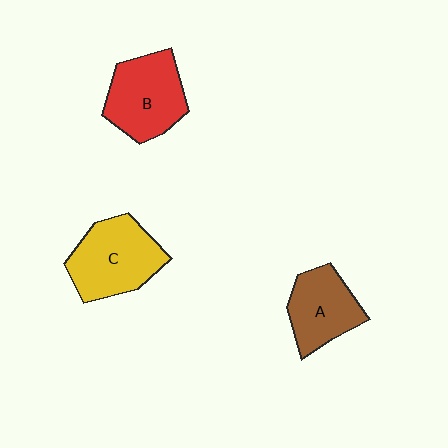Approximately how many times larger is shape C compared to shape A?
Approximately 1.3 times.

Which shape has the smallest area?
Shape A (brown).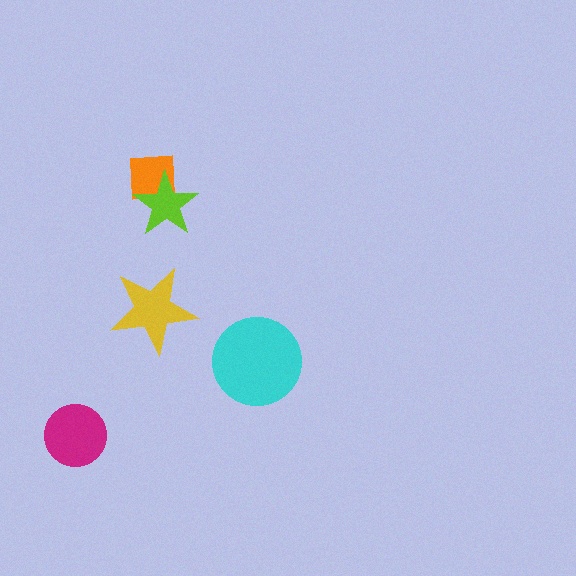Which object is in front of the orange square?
The lime star is in front of the orange square.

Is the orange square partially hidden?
Yes, it is partially covered by another shape.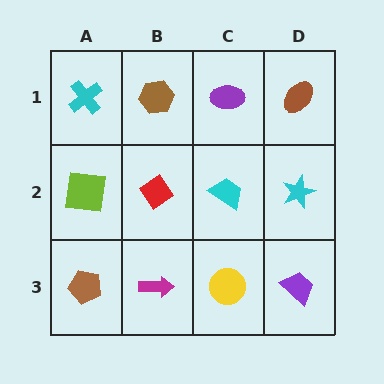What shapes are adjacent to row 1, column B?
A red diamond (row 2, column B), a cyan cross (row 1, column A), a purple ellipse (row 1, column C).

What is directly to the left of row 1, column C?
A brown hexagon.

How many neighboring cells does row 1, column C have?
3.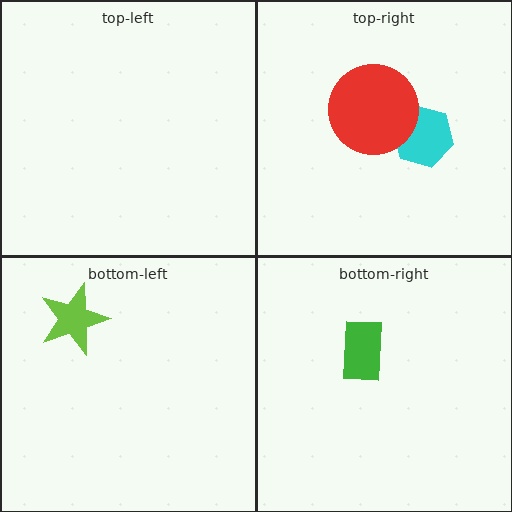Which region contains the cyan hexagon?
The top-right region.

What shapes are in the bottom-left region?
The lime star.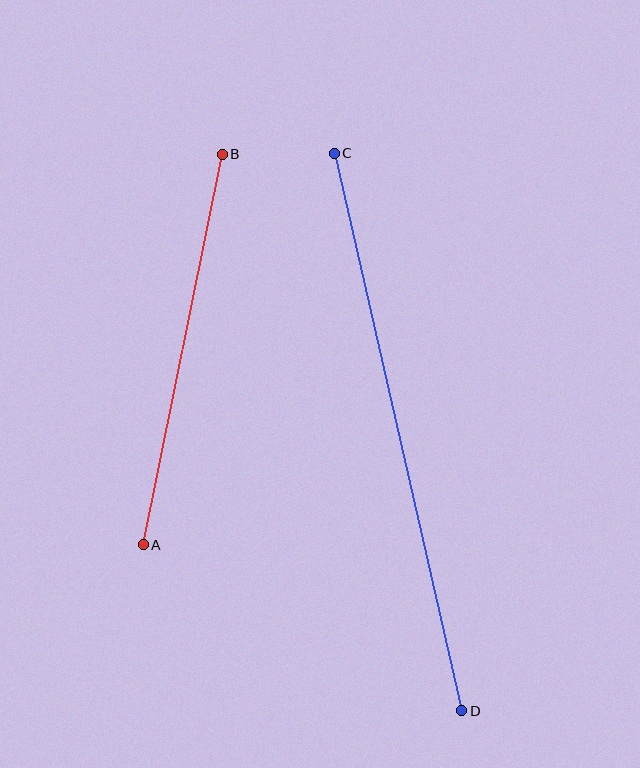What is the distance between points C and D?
The distance is approximately 572 pixels.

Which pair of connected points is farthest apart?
Points C and D are farthest apart.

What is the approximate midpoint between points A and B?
The midpoint is at approximately (183, 349) pixels.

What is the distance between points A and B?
The distance is approximately 399 pixels.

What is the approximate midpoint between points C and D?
The midpoint is at approximately (398, 432) pixels.